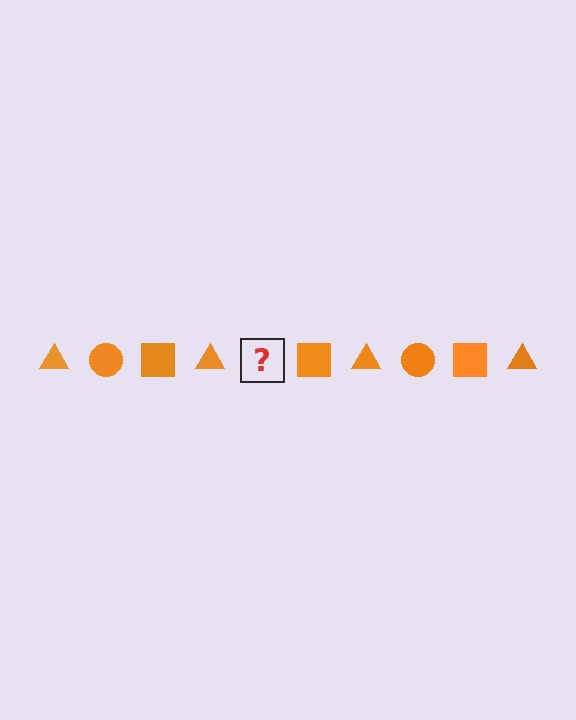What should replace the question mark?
The question mark should be replaced with an orange circle.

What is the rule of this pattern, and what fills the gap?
The rule is that the pattern cycles through triangle, circle, square shapes in orange. The gap should be filled with an orange circle.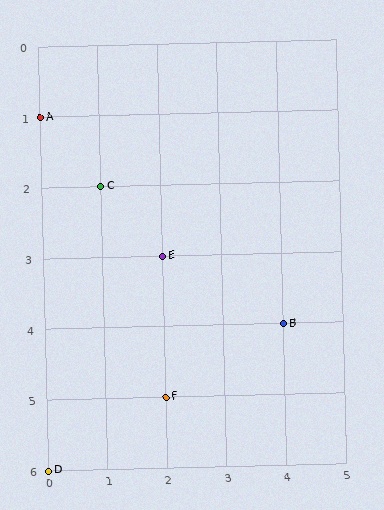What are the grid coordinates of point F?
Point F is at grid coordinates (2, 5).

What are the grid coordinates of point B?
Point B is at grid coordinates (4, 4).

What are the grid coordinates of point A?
Point A is at grid coordinates (0, 1).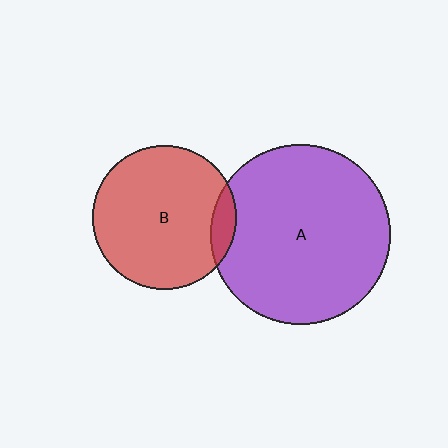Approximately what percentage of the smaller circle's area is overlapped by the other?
Approximately 10%.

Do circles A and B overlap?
Yes.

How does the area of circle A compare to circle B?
Approximately 1.6 times.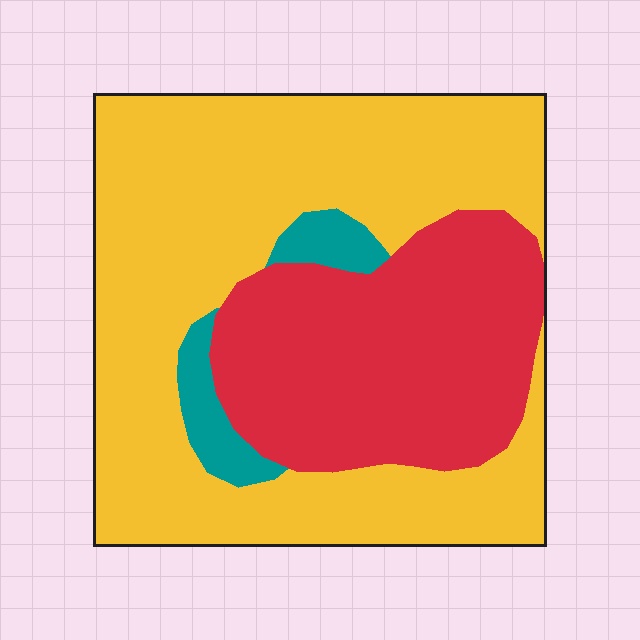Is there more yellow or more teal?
Yellow.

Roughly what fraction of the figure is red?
Red covers roughly 35% of the figure.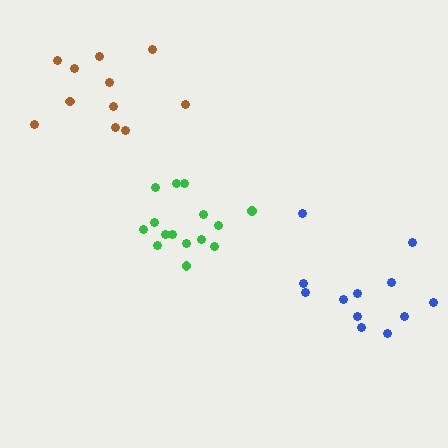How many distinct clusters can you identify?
There are 3 distinct clusters.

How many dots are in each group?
Group 1: 15 dots, Group 2: 12 dots, Group 3: 11 dots (38 total).